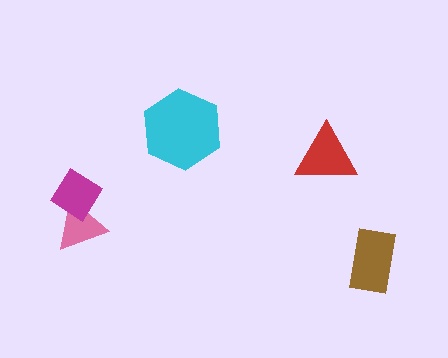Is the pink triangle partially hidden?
Yes, it is partially covered by another shape.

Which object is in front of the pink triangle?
The magenta diamond is in front of the pink triangle.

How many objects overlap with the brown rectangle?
0 objects overlap with the brown rectangle.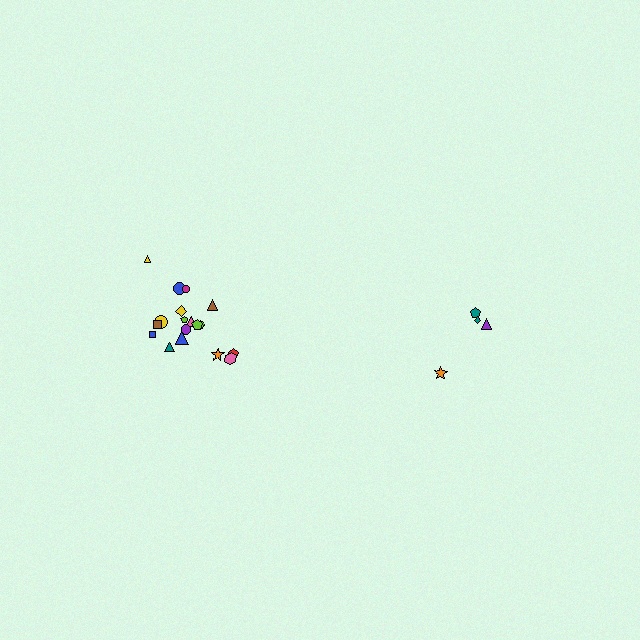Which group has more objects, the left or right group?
The left group.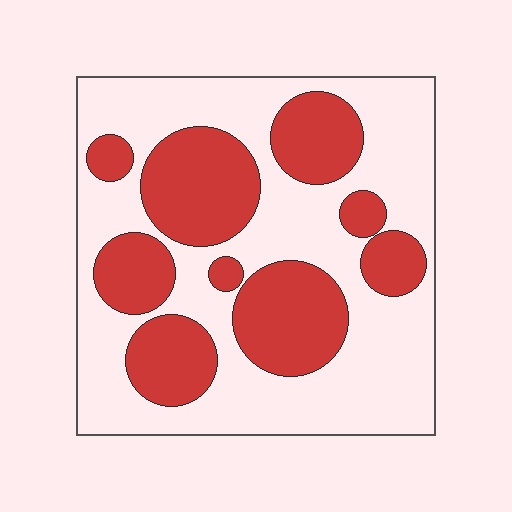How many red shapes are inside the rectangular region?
9.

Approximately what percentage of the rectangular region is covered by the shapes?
Approximately 40%.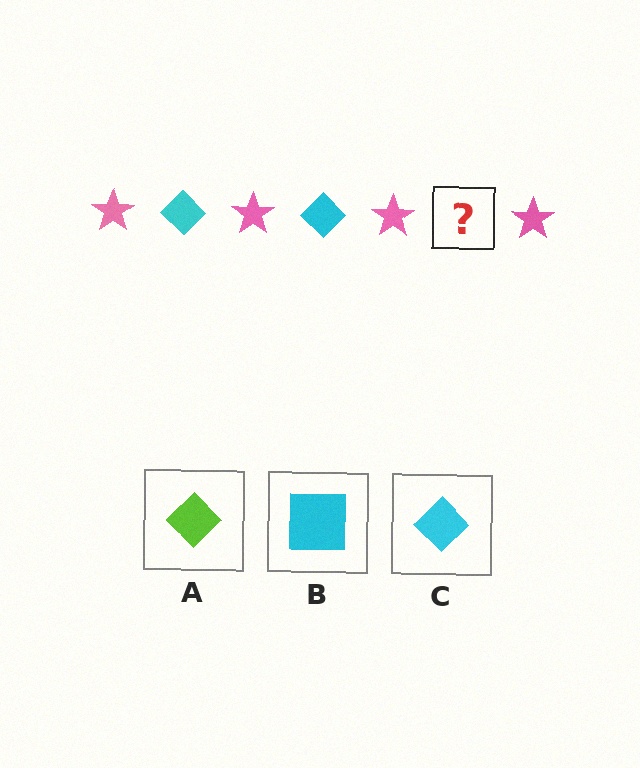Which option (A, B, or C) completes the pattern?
C.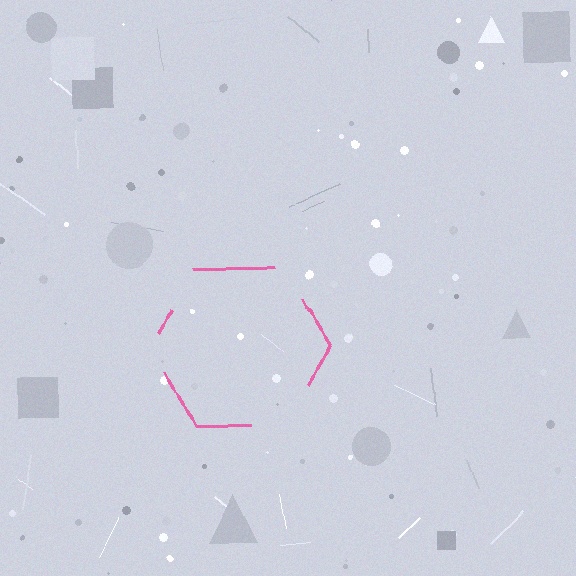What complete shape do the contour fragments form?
The contour fragments form a hexagon.